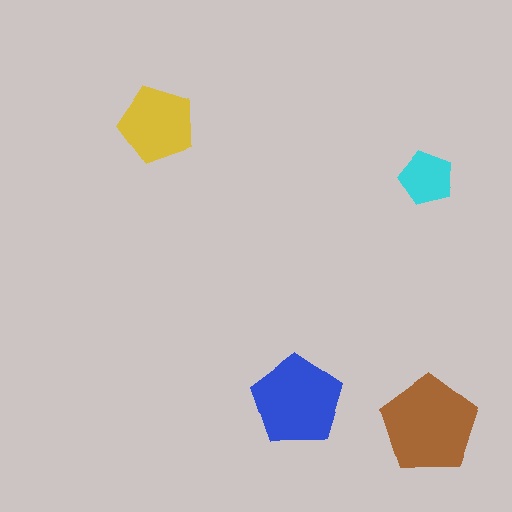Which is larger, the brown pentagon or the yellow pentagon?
The brown one.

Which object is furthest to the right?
The cyan pentagon is rightmost.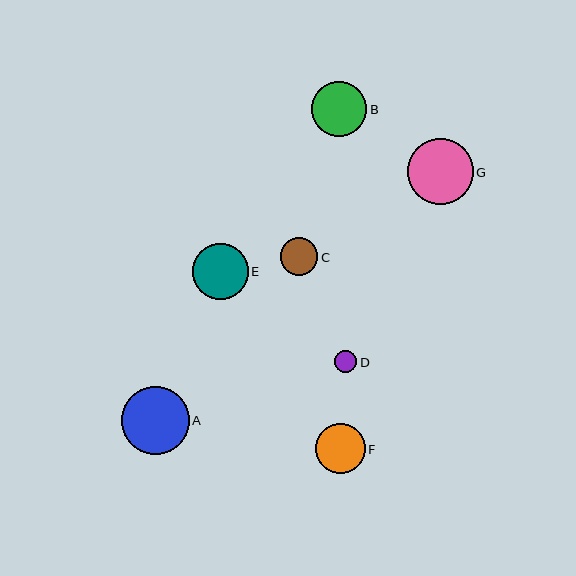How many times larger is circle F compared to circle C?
Circle F is approximately 1.3 times the size of circle C.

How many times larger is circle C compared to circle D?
Circle C is approximately 1.7 times the size of circle D.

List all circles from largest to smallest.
From largest to smallest: A, G, E, B, F, C, D.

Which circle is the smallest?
Circle D is the smallest with a size of approximately 22 pixels.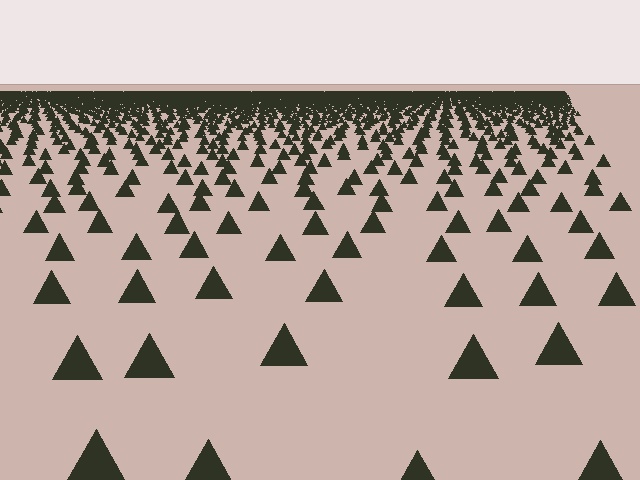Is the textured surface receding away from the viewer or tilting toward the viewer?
The surface is receding away from the viewer. Texture elements get smaller and denser toward the top.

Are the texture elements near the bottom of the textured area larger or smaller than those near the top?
Larger. Near the bottom, elements are closer to the viewer and appear at a bigger on-screen size.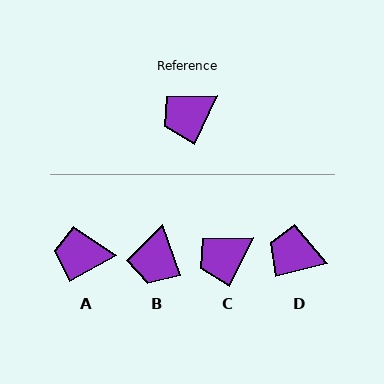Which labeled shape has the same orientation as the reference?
C.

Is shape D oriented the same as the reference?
No, it is off by about 51 degrees.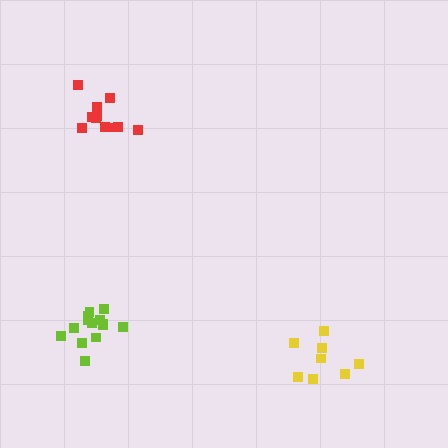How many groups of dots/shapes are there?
There are 3 groups.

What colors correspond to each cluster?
The clusters are colored: yellow, lime, red.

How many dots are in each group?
Group 1: 8 dots, Group 2: 14 dots, Group 3: 11 dots (33 total).